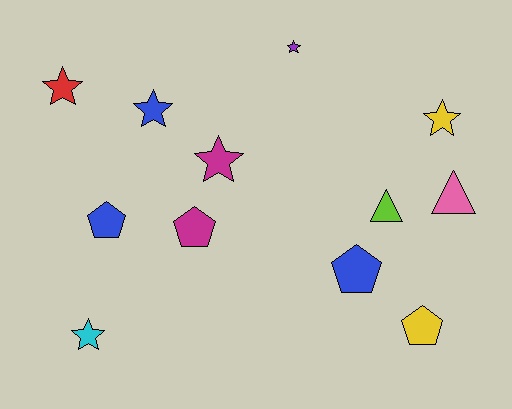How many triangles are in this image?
There are 2 triangles.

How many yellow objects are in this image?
There are 2 yellow objects.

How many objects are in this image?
There are 12 objects.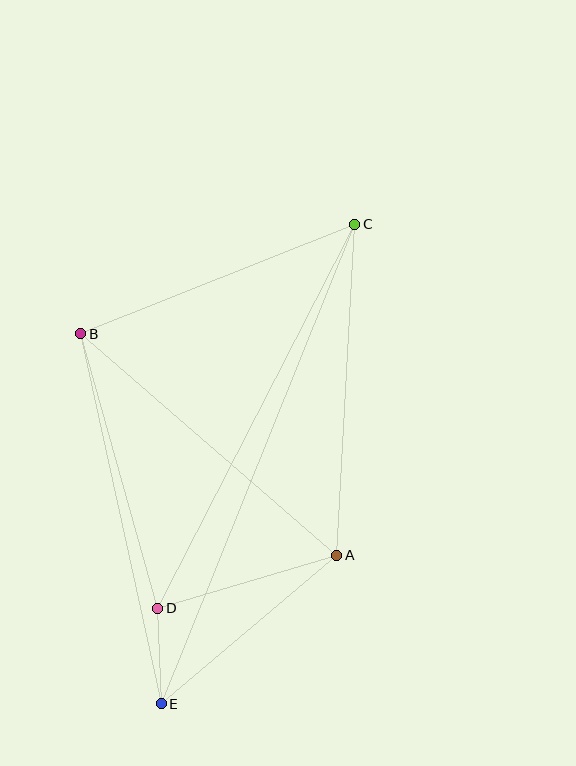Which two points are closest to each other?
Points D and E are closest to each other.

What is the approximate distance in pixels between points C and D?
The distance between C and D is approximately 432 pixels.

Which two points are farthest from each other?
Points C and E are farthest from each other.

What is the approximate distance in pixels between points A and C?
The distance between A and C is approximately 332 pixels.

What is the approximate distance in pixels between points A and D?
The distance between A and D is approximately 187 pixels.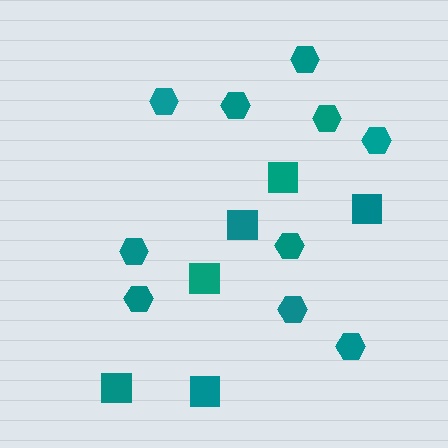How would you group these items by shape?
There are 2 groups: one group of squares (6) and one group of hexagons (10).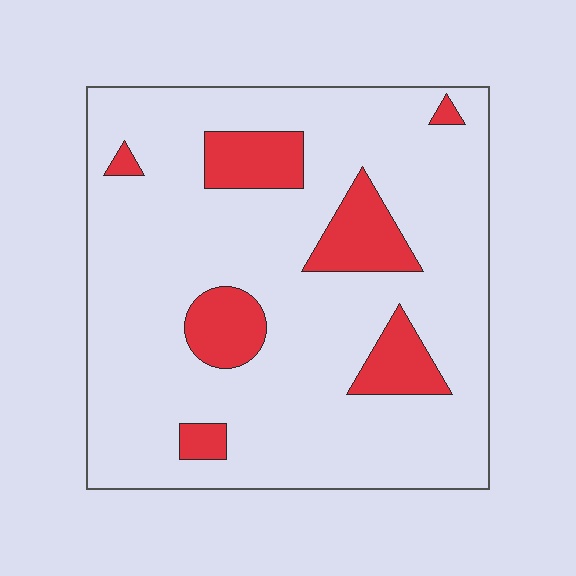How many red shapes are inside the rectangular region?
7.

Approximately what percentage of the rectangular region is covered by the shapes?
Approximately 15%.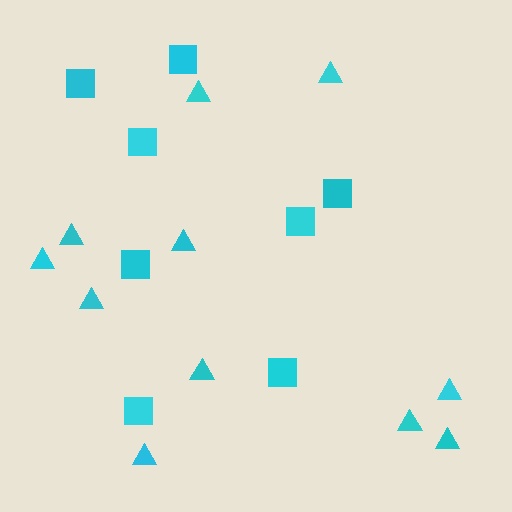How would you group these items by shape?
There are 2 groups: one group of squares (8) and one group of triangles (11).